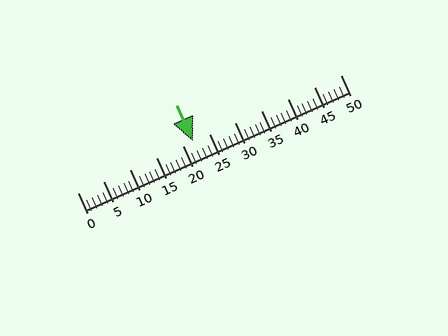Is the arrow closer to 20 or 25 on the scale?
The arrow is closer to 20.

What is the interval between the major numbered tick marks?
The major tick marks are spaced 5 units apart.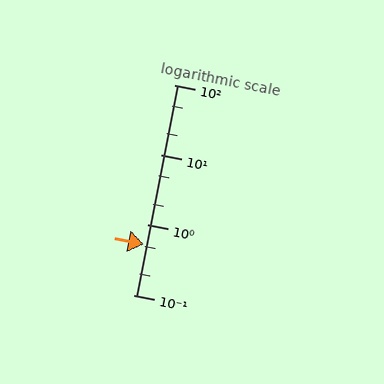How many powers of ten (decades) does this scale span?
The scale spans 3 decades, from 0.1 to 100.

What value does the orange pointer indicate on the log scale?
The pointer indicates approximately 0.52.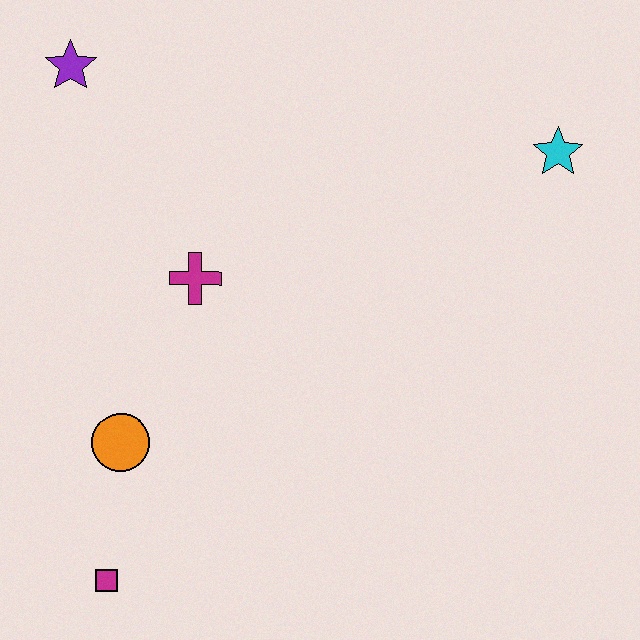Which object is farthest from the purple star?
The magenta square is farthest from the purple star.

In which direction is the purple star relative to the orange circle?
The purple star is above the orange circle.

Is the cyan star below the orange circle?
No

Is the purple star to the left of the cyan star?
Yes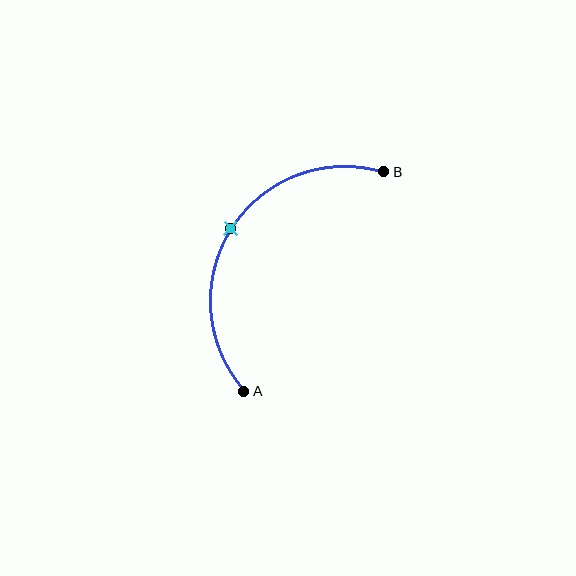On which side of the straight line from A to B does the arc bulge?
The arc bulges to the left of the straight line connecting A and B.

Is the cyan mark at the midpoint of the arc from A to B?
Yes. The cyan mark lies on the arc at equal arc-length from both A and B — it is the arc midpoint.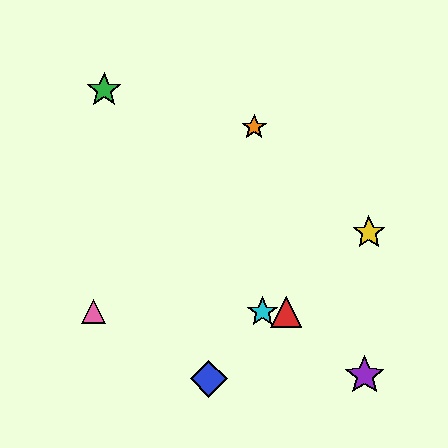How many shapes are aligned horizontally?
3 shapes (the red triangle, the cyan star, the pink triangle) are aligned horizontally.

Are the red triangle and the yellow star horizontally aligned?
No, the red triangle is at y≈312 and the yellow star is at y≈233.